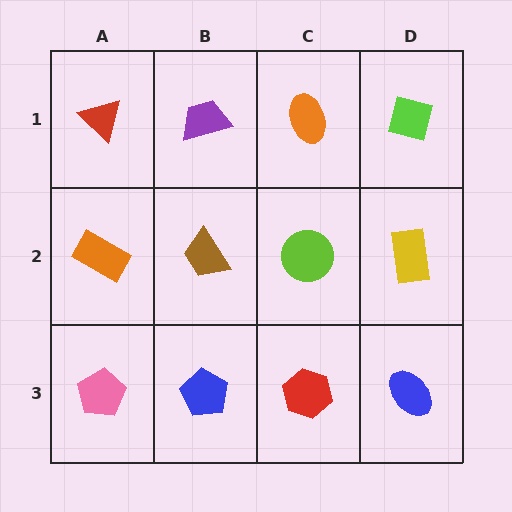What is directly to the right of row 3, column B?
A red hexagon.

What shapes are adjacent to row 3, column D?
A yellow rectangle (row 2, column D), a red hexagon (row 3, column C).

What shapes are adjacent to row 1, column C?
A lime circle (row 2, column C), a purple trapezoid (row 1, column B), a lime square (row 1, column D).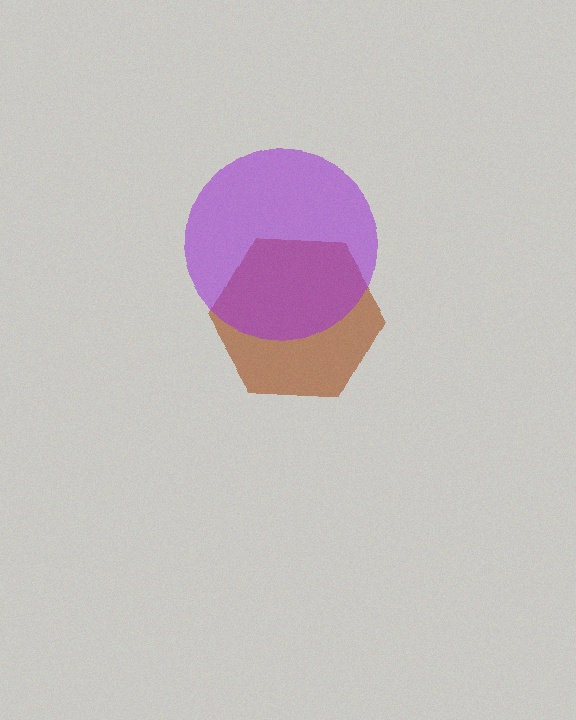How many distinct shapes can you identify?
There are 2 distinct shapes: a brown hexagon, a purple circle.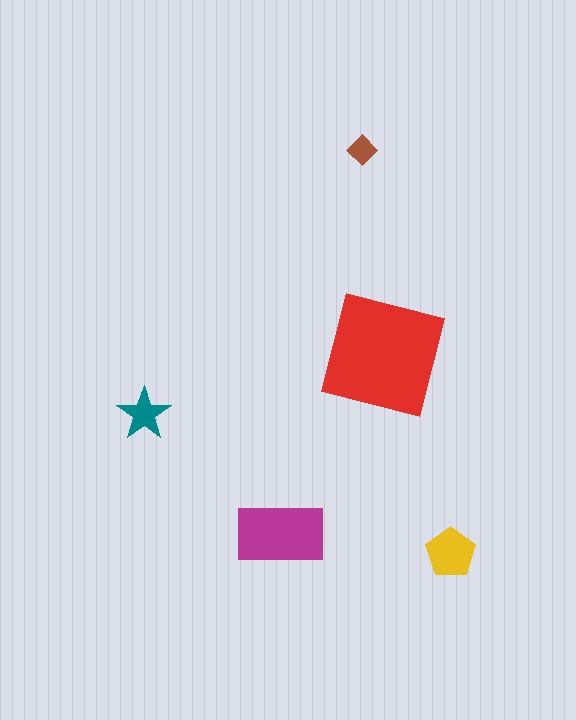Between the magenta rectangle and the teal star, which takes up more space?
The magenta rectangle.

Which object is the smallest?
The brown diamond.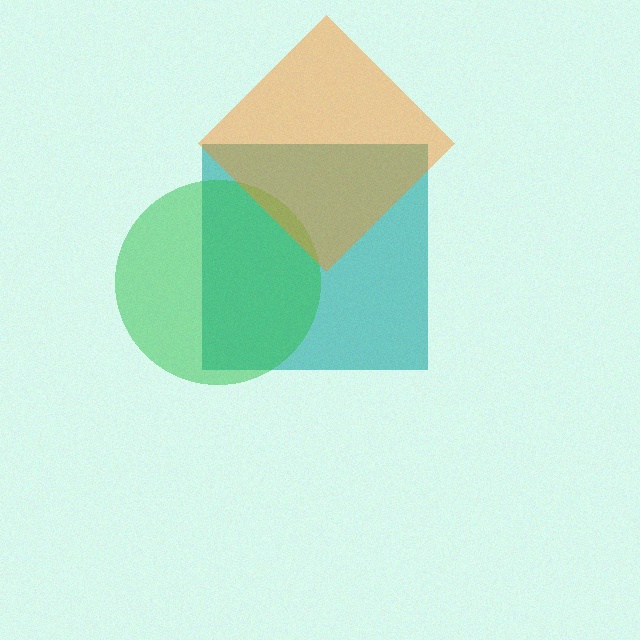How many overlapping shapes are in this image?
There are 3 overlapping shapes in the image.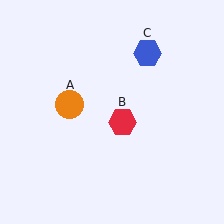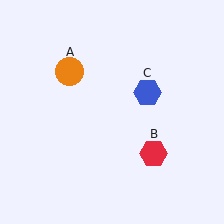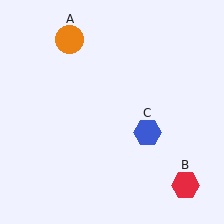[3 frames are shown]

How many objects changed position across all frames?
3 objects changed position: orange circle (object A), red hexagon (object B), blue hexagon (object C).